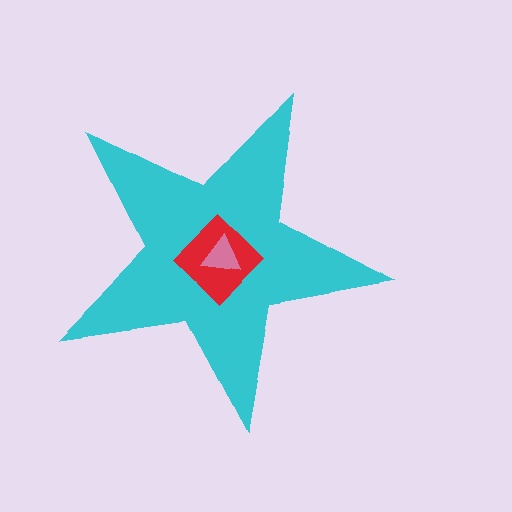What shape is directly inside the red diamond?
The pink triangle.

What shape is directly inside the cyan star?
The red diamond.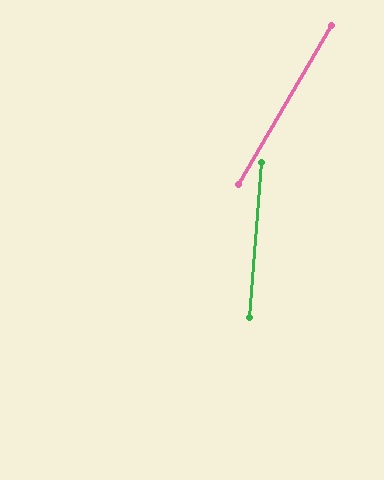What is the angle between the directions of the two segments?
Approximately 26 degrees.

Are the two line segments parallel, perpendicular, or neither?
Neither parallel nor perpendicular — they differ by about 26°.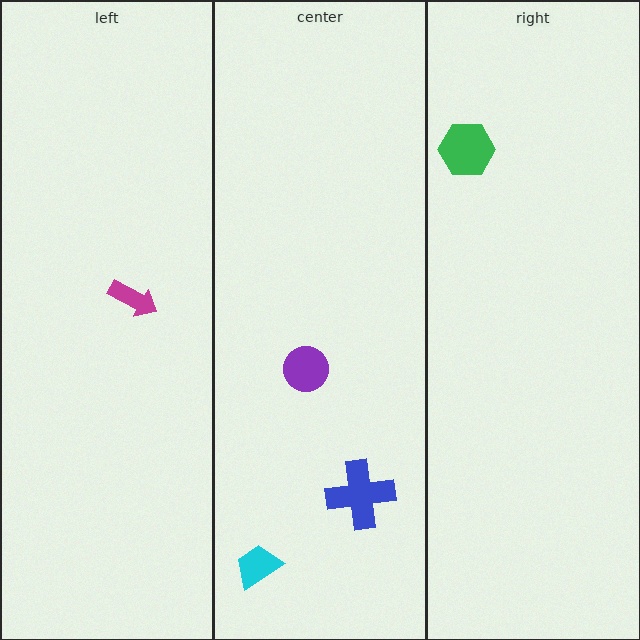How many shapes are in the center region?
3.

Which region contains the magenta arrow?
The left region.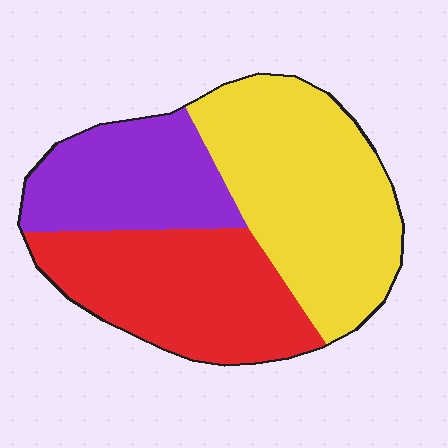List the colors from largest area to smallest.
From largest to smallest: yellow, red, purple.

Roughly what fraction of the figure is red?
Red takes up about one third (1/3) of the figure.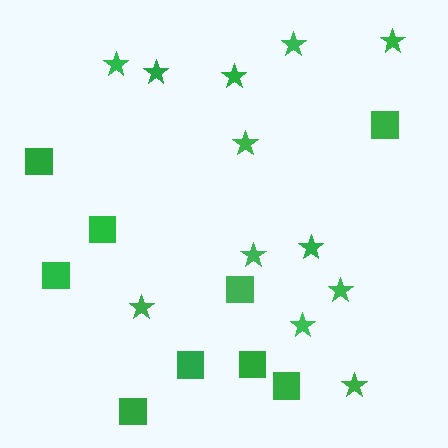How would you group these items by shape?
There are 2 groups: one group of squares (9) and one group of stars (12).